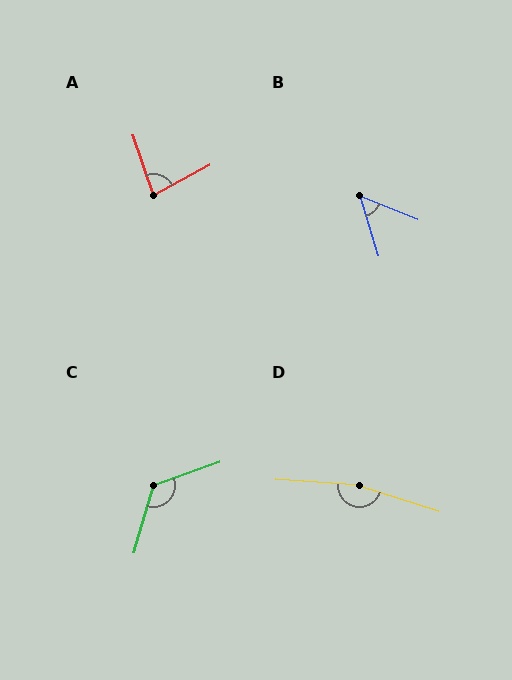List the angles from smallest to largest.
B (51°), A (80°), C (126°), D (166°).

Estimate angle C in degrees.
Approximately 126 degrees.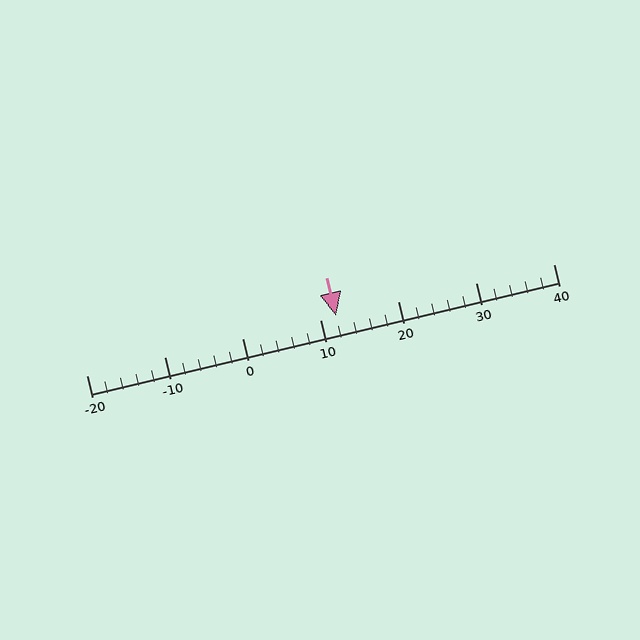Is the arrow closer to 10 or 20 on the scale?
The arrow is closer to 10.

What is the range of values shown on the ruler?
The ruler shows values from -20 to 40.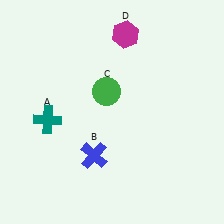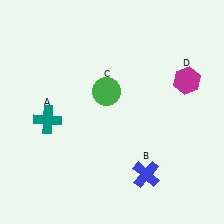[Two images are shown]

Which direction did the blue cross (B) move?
The blue cross (B) moved right.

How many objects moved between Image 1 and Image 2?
2 objects moved between the two images.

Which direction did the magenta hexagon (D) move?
The magenta hexagon (D) moved right.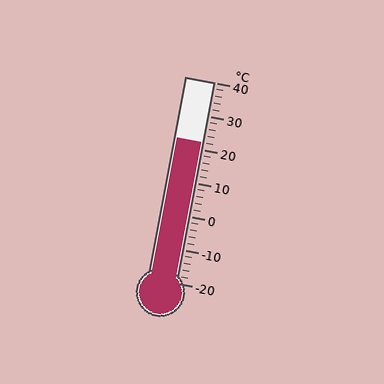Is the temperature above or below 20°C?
The temperature is above 20°C.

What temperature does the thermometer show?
The thermometer shows approximately 22°C.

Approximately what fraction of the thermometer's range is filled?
The thermometer is filled to approximately 70% of its range.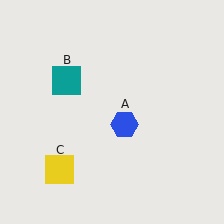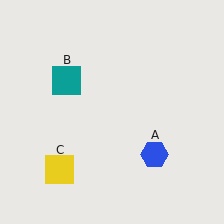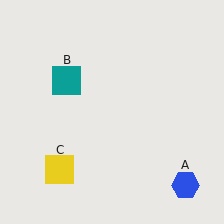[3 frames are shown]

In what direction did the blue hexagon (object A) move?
The blue hexagon (object A) moved down and to the right.